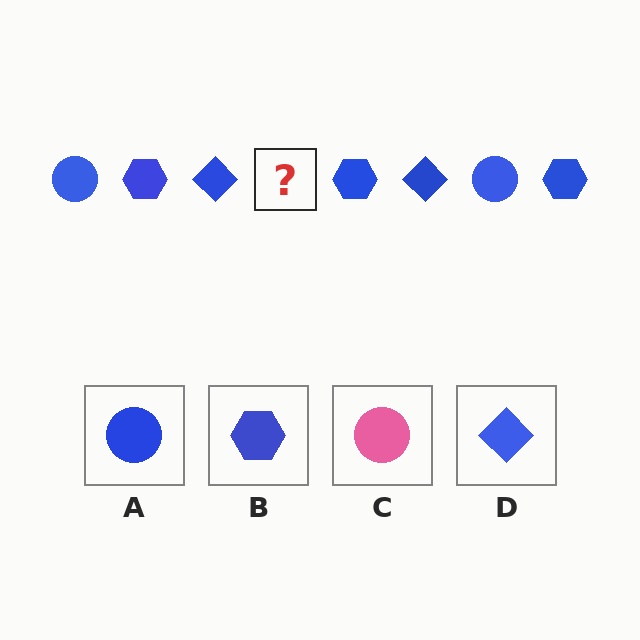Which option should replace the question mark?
Option A.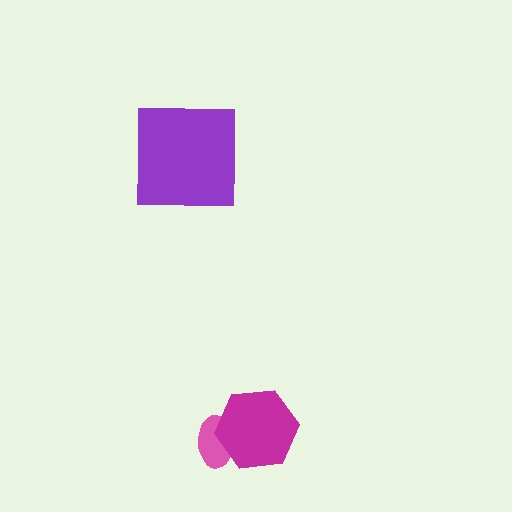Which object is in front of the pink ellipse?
The magenta hexagon is in front of the pink ellipse.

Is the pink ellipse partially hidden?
Yes, it is partially covered by another shape.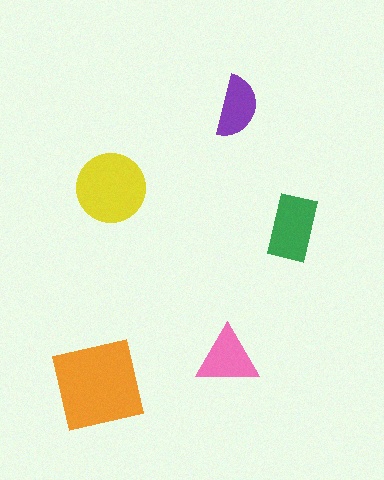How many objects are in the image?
There are 5 objects in the image.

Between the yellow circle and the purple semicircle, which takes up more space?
The yellow circle.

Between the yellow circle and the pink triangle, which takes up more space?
The yellow circle.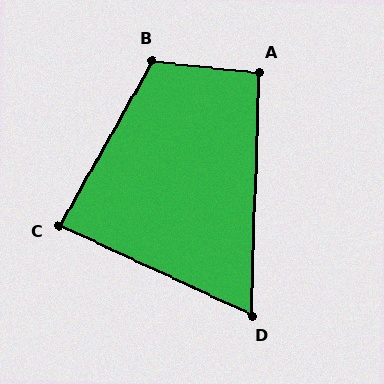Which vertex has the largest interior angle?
B, at approximately 113 degrees.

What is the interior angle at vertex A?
Approximately 95 degrees (approximately right).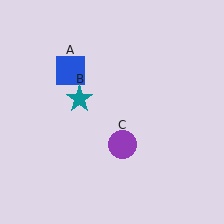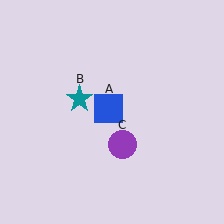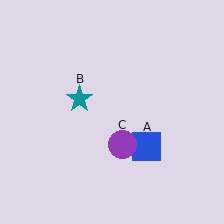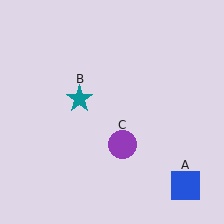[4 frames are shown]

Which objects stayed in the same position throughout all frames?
Teal star (object B) and purple circle (object C) remained stationary.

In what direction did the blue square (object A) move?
The blue square (object A) moved down and to the right.